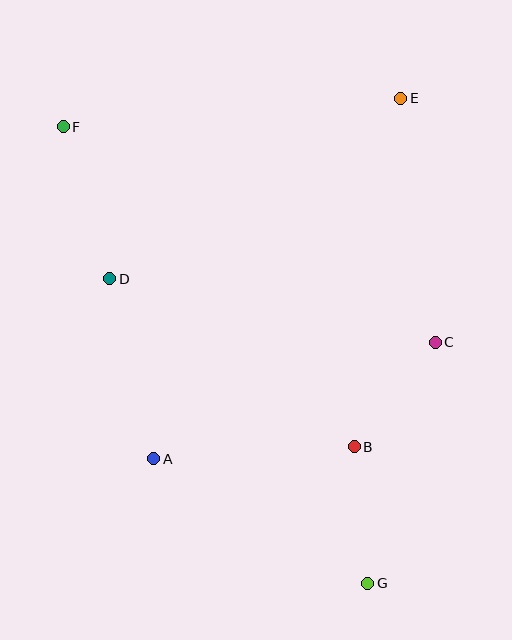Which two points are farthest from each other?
Points F and G are farthest from each other.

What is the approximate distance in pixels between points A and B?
The distance between A and B is approximately 200 pixels.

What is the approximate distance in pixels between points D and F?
The distance between D and F is approximately 159 pixels.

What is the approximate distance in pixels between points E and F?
The distance between E and F is approximately 339 pixels.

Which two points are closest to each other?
Points B and C are closest to each other.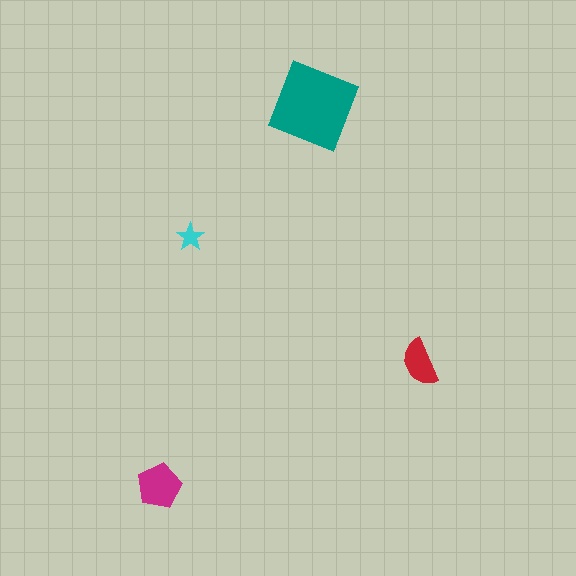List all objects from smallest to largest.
The cyan star, the red semicircle, the magenta pentagon, the teal square.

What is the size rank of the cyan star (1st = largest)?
4th.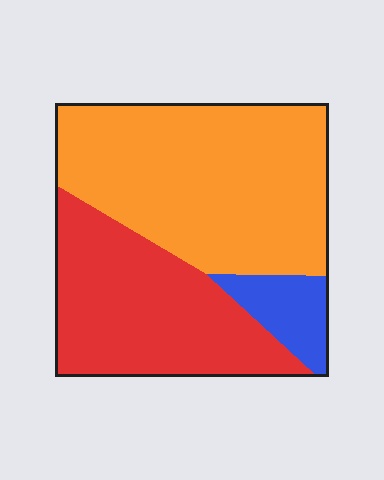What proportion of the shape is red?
Red covers around 35% of the shape.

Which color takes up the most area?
Orange, at roughly 55%.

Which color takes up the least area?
Blue, at roughly 10%.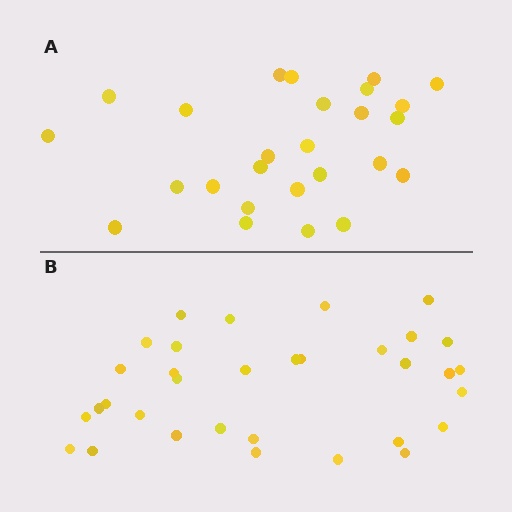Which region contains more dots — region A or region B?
Region B (the bottom region) has more dots.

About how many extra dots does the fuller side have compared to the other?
Region B has roughly 8 or so more dots than region A.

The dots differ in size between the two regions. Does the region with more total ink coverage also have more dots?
No. Region A has more total ink coverage because its dots are larger, but region B actually contains more individual dots. Total area can be misleading — the number of items is what matters here.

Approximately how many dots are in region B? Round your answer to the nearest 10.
About 30 dots. (The exact count is 33, which rounds to 30.)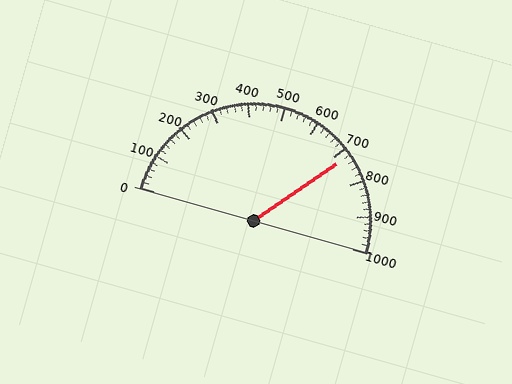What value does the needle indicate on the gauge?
The needle indicates approximately 720.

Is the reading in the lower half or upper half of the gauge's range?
The reading is in the upper half of the range (0 to 1000).